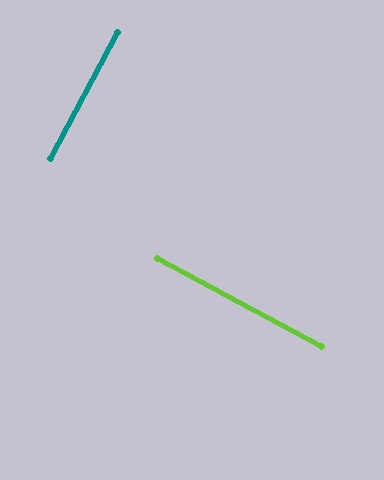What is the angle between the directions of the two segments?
Approximately 90 degrees.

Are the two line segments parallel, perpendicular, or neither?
Perpendicular — they meet at approximately 90°.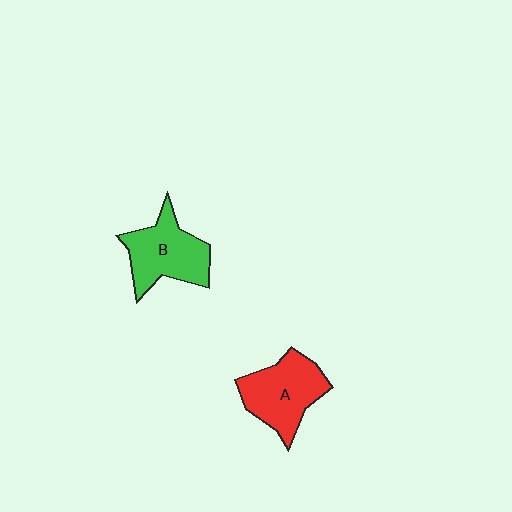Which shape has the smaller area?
Shape B (green).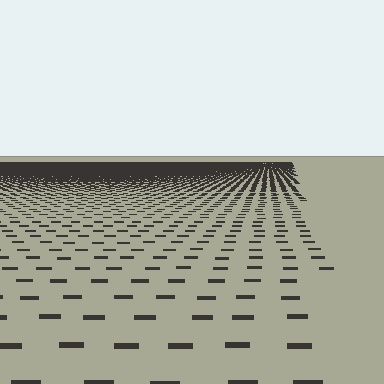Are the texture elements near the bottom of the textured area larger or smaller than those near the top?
Larger. Near the bottom, elements are closer to the viewer and appear at a bigger on-screen size.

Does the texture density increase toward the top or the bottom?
Density increases toward the top.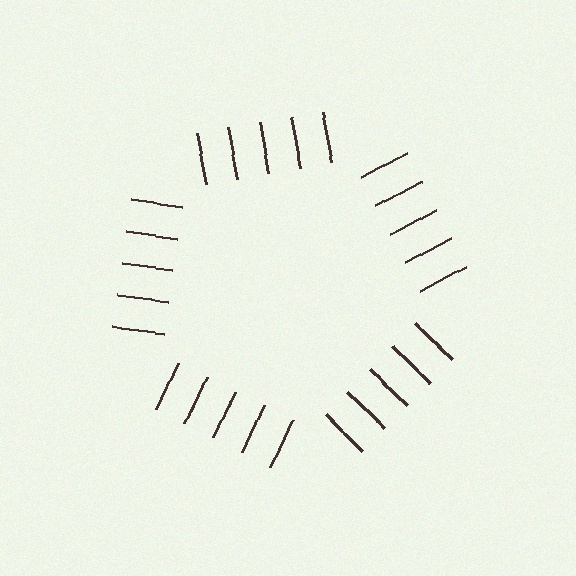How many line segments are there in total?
25 — 5 along each of the 5 edges.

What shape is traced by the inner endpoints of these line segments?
An illusory pentagon — the line segments terminate on its edges but no continuous stroke is drawn.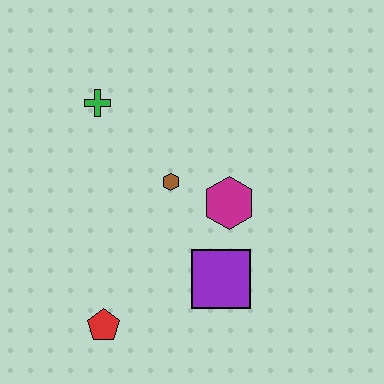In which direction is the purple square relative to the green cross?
The purple square is below the green cross.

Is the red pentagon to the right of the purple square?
No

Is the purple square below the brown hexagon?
Yes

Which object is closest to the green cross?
The brown hexagon is closest to the green cross.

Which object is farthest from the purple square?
The green cross is farthest from the purple square.